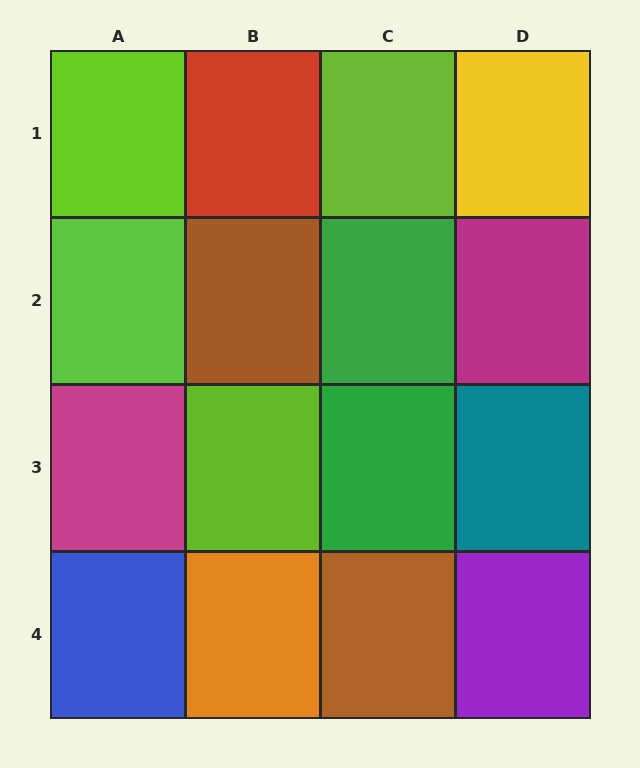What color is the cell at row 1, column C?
Lime.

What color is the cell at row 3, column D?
Teal.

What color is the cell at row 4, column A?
Blue.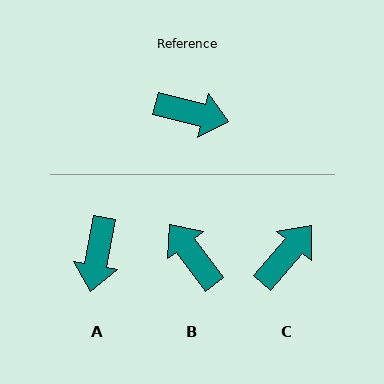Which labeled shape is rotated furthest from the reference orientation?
B, about 141 degrees away.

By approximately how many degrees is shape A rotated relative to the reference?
Approximately 86 degrees clockwise.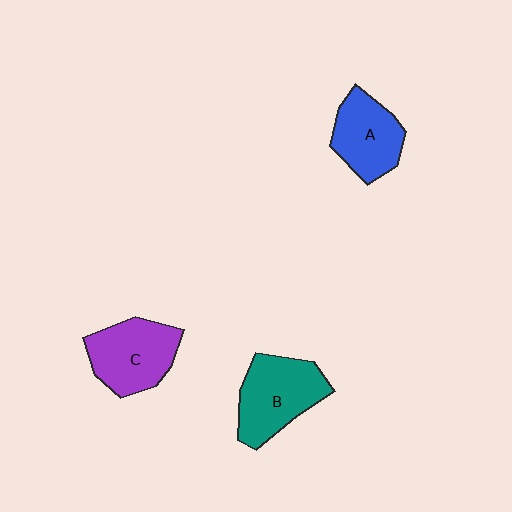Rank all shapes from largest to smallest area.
From largest to smallest: B (teal), C (purple), A (blue).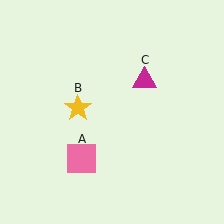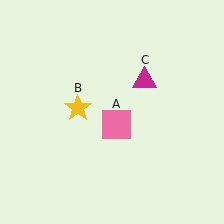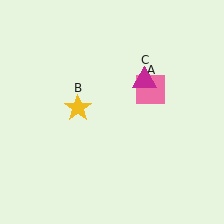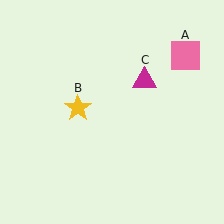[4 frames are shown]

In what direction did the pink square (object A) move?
The pink square (object A) moved up and to the right.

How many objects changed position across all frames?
1 object changed position: pink square (object A).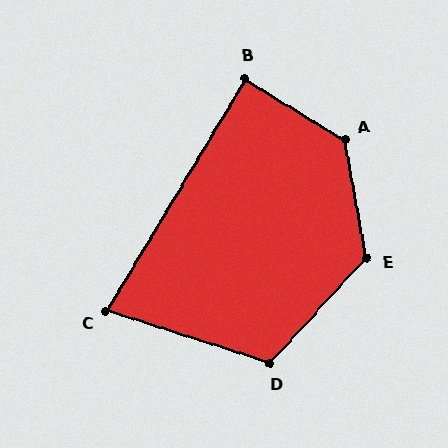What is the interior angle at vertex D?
Approximately 115 degrees (obtuse).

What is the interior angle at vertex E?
Approximately 127 degrees (obtuse).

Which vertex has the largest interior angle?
A, at approximately 132 degrees.